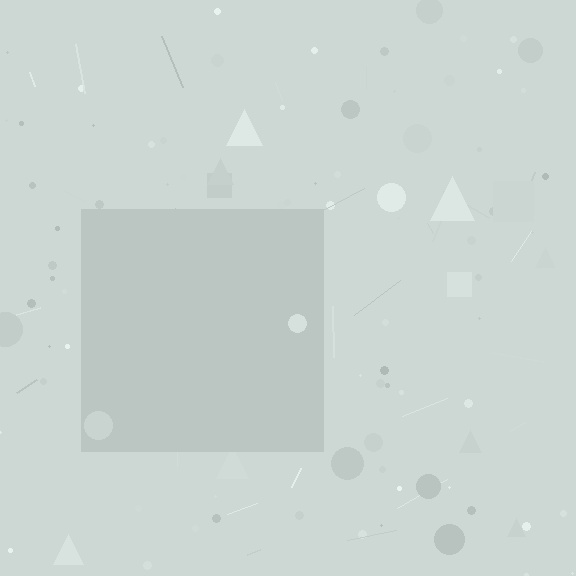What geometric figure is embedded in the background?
A square is embedded in the background.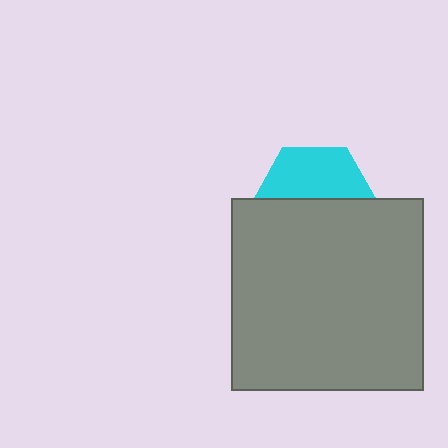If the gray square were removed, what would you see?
You would see the complete cyan hexagon.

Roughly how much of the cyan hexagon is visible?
A small part of it is visible (roughly 43%).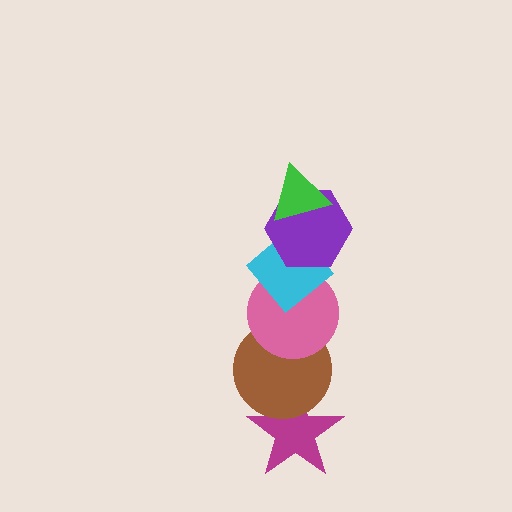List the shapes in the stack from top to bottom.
From top to bottom: the green triangle, the purple hexagon, the cyan diamond, the pink circle, the brown circle, the magenta star.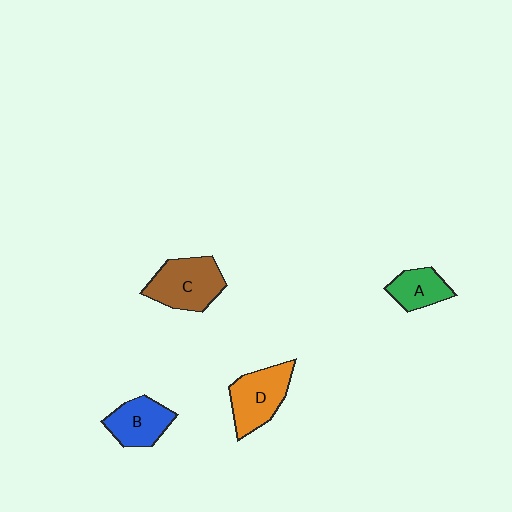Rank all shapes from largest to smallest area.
From largest to smallest: C (brown), D (orange), B (blue), A (green).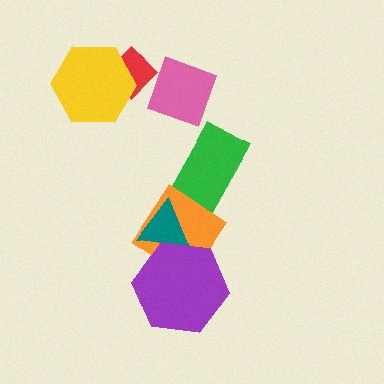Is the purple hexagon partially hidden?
No, no other shape covers it.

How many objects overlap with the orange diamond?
3 objects overlap with the orange diamond.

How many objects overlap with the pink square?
0 objects overlap with the pink square.